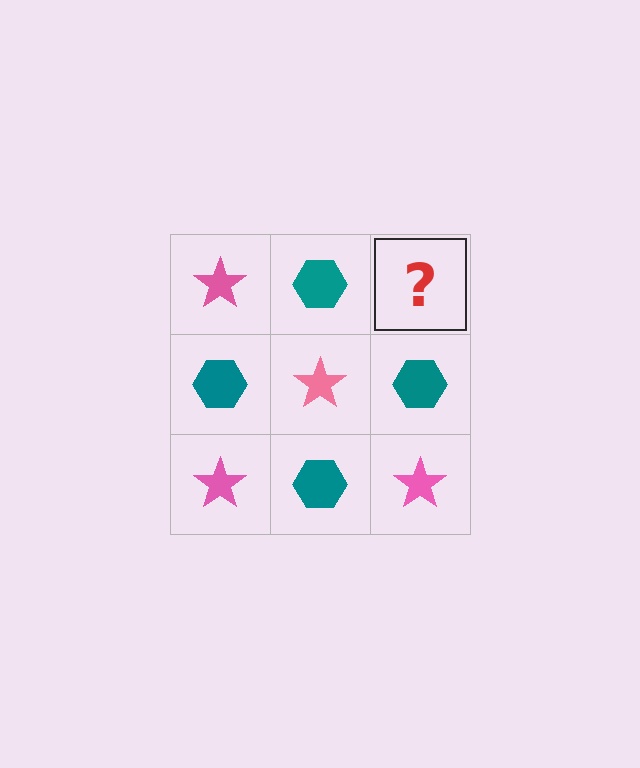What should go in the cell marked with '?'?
The missing cell should contain a pink star.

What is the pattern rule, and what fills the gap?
The rule is that it alternates pink star and teal hexagon in a checkerboard pattern. The gap should be filled with a pink star.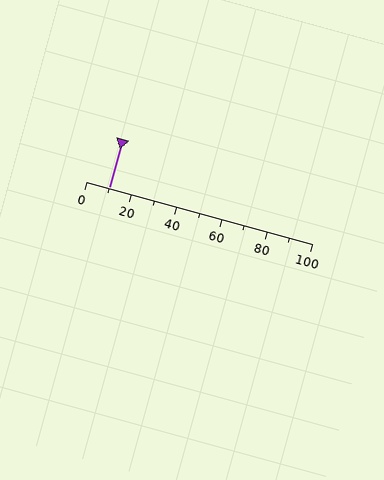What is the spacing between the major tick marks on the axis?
The major ticks are spaced 20 apart.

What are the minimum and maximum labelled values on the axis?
The axis runs from 0 to 100.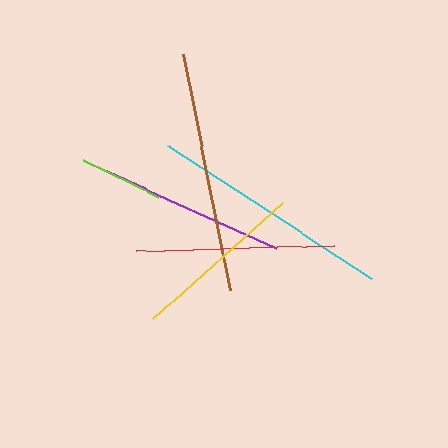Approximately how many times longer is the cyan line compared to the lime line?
The cyan line is approximately 2.9 times the length of the lime line.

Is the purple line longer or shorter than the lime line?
The purple line is longer than the lime line.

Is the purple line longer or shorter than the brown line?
The brown line is longer than the purple line.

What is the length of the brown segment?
The brown segment is approximately 241 pixels long.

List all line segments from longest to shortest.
From longest to shortest: cyan, brown, red, purple, yellow, lime.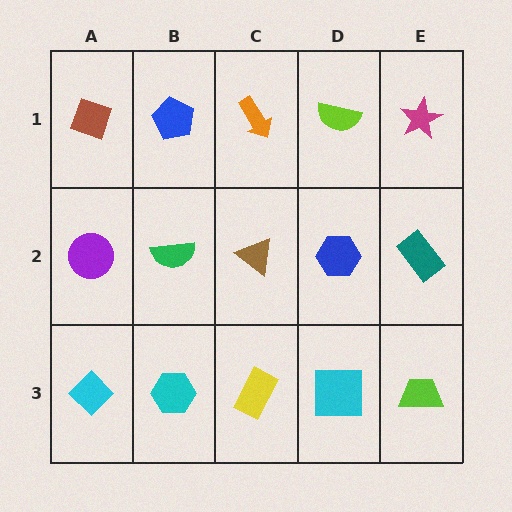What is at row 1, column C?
An orange arrow.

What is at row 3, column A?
A cyan diamond.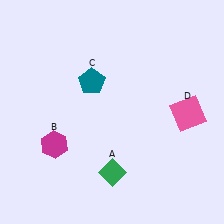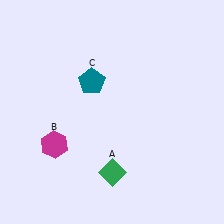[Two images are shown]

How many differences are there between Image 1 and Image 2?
There is 1 difference between the two images.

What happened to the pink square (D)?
The pink square (D) was removed in Image 2. It was in the bottom-right area of Image 1.